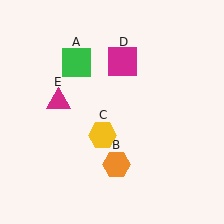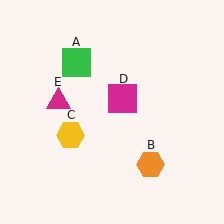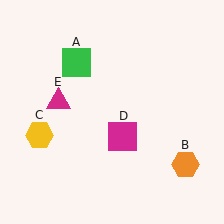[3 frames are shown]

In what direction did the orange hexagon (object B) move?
The orange hexagon (object B) moved right.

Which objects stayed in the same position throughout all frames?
Green square (object A) and magenta triangle (object E) remained stationary.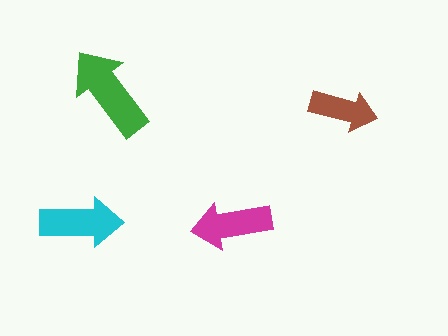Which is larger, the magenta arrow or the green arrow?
The green one.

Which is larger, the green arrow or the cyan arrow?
The green one.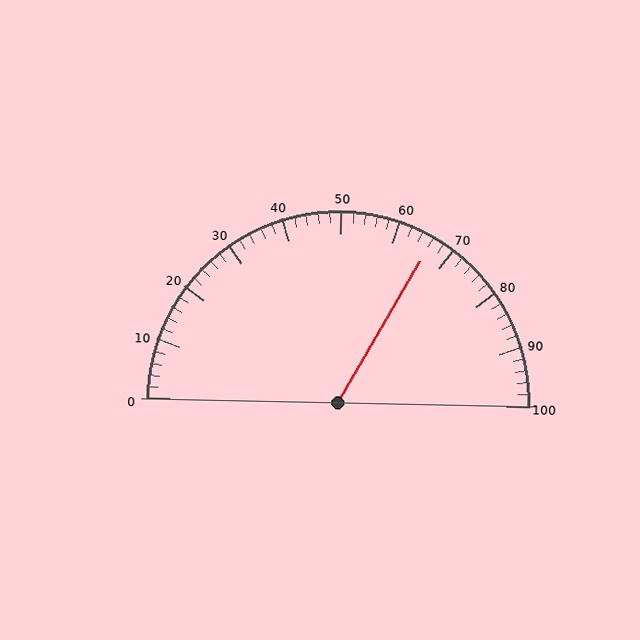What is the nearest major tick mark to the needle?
The nearest major tick mark is 70.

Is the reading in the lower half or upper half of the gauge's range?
The reading is in the upper half of the range (0 to 100).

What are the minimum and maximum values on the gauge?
The gauge ranges from 0 to 100.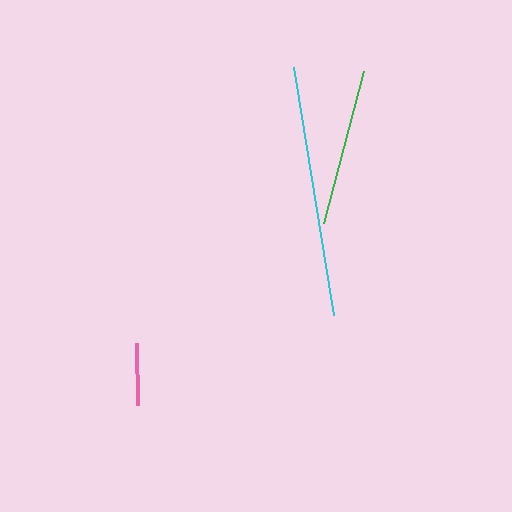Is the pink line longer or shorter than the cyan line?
The cyan line is longer than the pink line.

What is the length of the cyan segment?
The cyan segment is approximately 251 pixels long.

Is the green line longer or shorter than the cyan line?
The cyan line is longer than the green line.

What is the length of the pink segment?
The pink segment is approximately 62 pixels long.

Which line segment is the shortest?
The pink line is the shortest at approximately 62 pixels.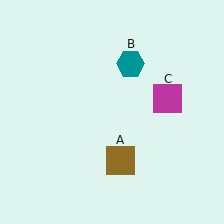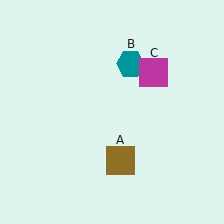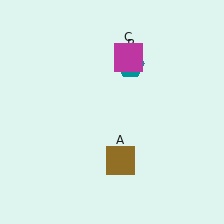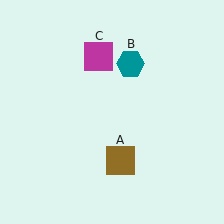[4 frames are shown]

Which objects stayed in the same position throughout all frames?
Brown square (object A) and teal hexagon (object B) remained stationary.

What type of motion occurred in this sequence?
The magenta square (object C) rotated counterclockwise around the center of the scene.